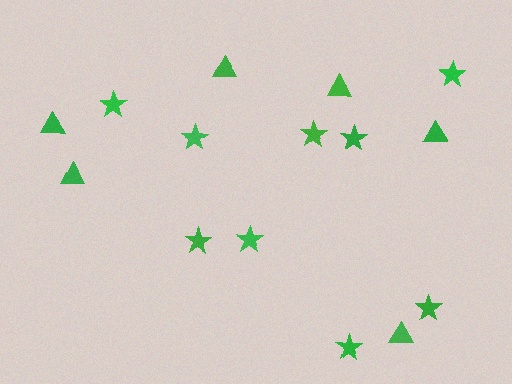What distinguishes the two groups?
There are 2 groups: one group of triangles (6) and one group of stars (9).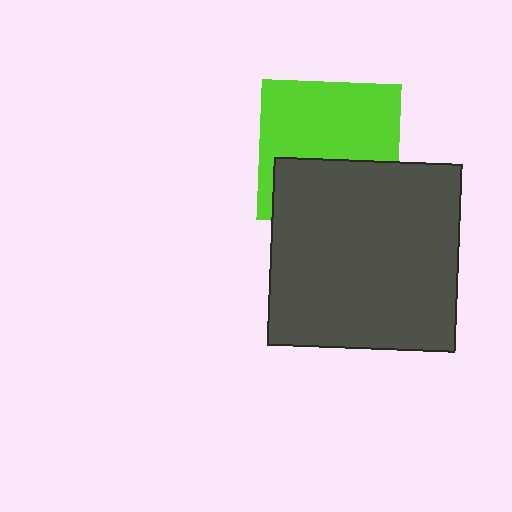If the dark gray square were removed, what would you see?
You would see the complete lime square.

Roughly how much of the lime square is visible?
About half of it is visible (roughly 59%).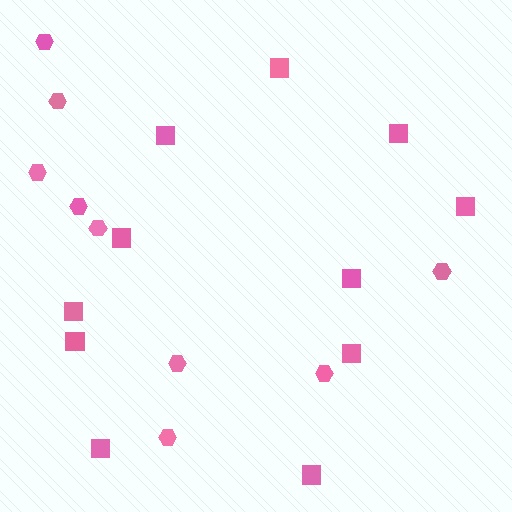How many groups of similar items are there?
There are 2 groups: one group of hexagons (9) and one group of squares (11).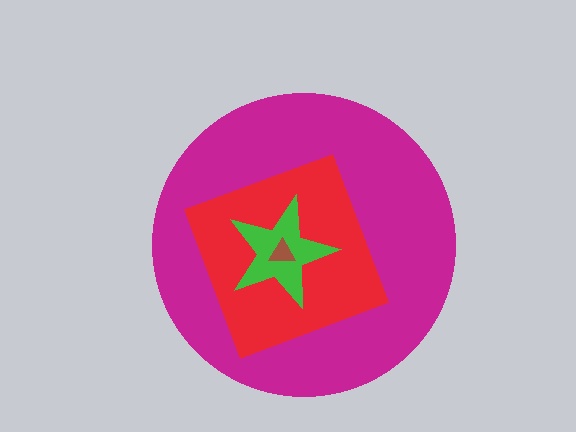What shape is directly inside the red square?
The green star.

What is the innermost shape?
The brown triangle.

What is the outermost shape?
The magenta circle.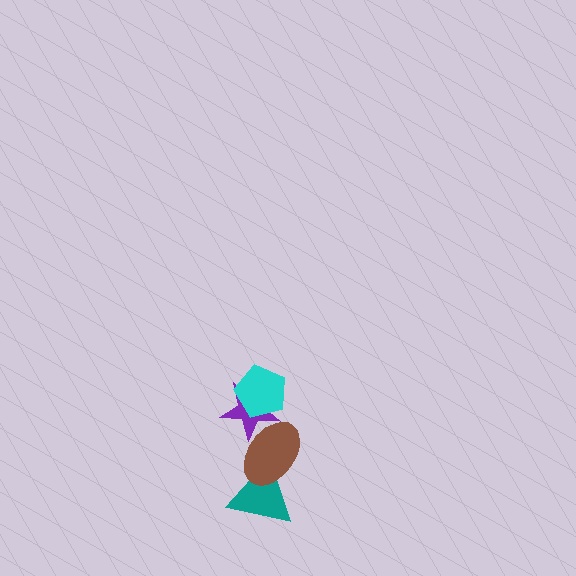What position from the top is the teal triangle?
The teal triangle is 4th from the top.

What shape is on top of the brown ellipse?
The purple star is on top of the brown ellipse.